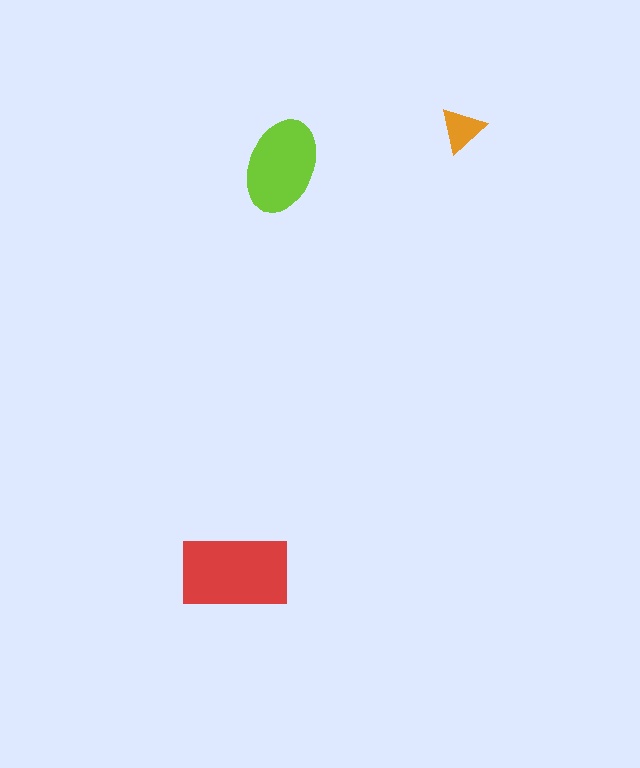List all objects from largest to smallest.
The red rectangle, the lime ellipse, the orange triangle.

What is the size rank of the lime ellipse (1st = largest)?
2nd.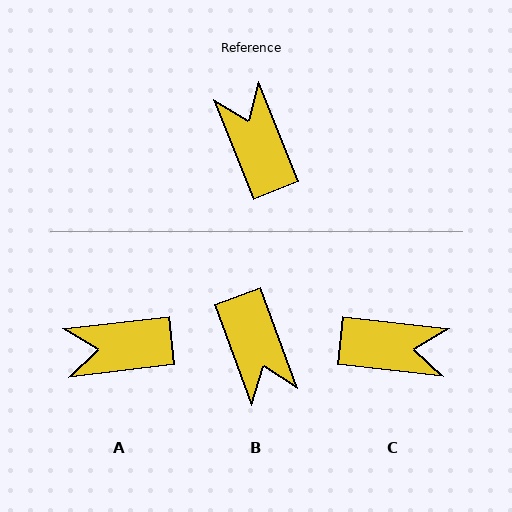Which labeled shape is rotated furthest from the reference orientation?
B, about 179 degrees away.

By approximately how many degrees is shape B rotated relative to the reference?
Approximately 179 degrees counter-clockwise.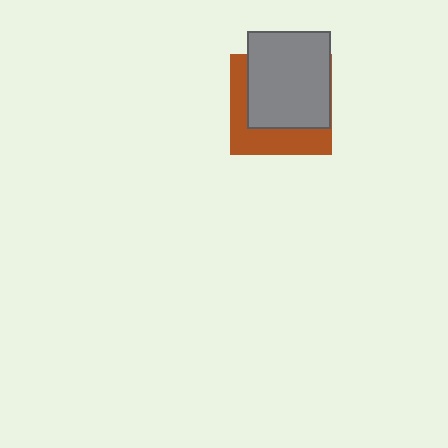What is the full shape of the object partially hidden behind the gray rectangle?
The partially hidden object is a brown square.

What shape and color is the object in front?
The object in front is a gray rectangle.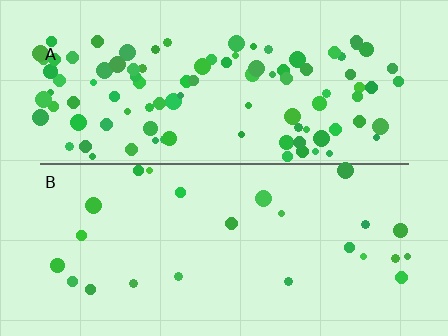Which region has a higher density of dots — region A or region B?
A (the top).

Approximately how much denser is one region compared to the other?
Approximately 4.1× — region A over region B.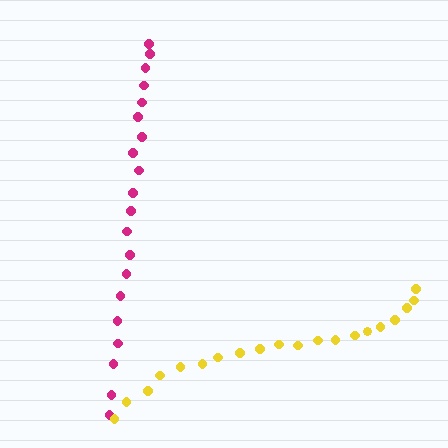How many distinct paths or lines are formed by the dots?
There are 2 distinct paths.